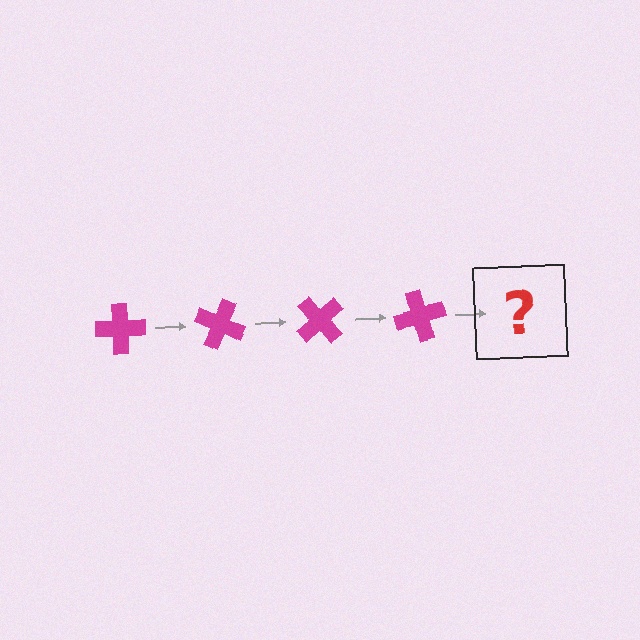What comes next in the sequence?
The next element should be a magenta cross rotated 100 degrees.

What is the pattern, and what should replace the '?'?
The pattern is that the cross rotates 25 degrees each step. The '?' should be a magenta cross rotated 100 degrees.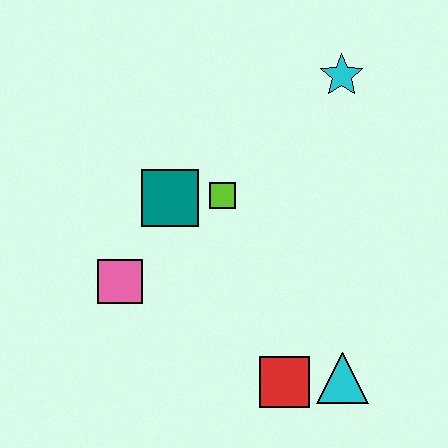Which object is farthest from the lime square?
The cyan triangle is farthest from the lime square.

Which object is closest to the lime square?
The teal square is closest to the lime square.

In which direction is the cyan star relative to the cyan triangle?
The cyan star is above the cyan triangle.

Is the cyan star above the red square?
Yes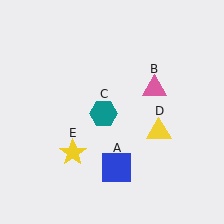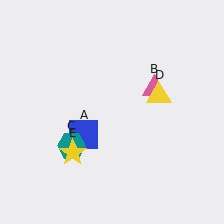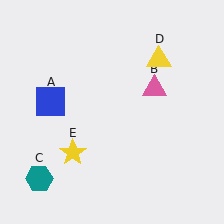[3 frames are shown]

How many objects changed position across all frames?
3 objects changed position: blue square (object A), teal hexagon (object C), yellow triangle (object D).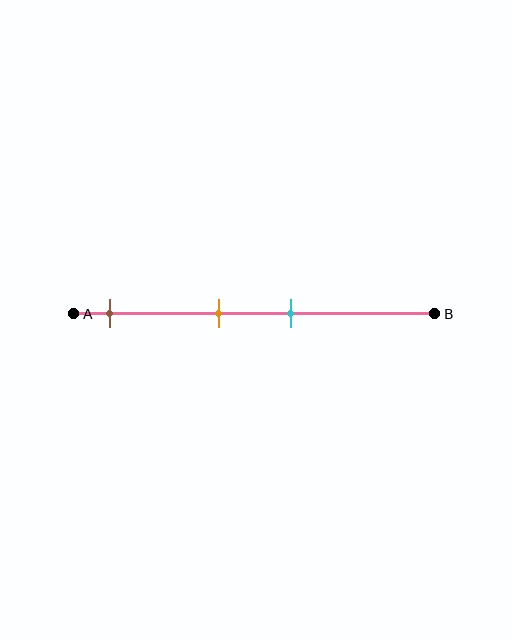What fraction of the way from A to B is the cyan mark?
The cyan mark is approximately 60% (0.6) of the way from A to B.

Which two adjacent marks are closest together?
The orange and cyan marks are the closest adjacent pair.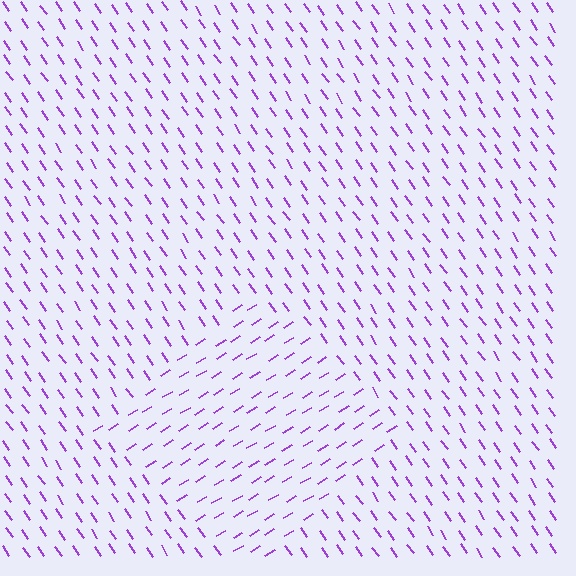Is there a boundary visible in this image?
Yes, there is a texture boundary formed by a change in line orientation.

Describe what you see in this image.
The image is filled with small purple line segments. A diamond region in the image has lines oriented differently from the surrounding lines, creating a visible texture boundary.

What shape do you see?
I see a diamond.